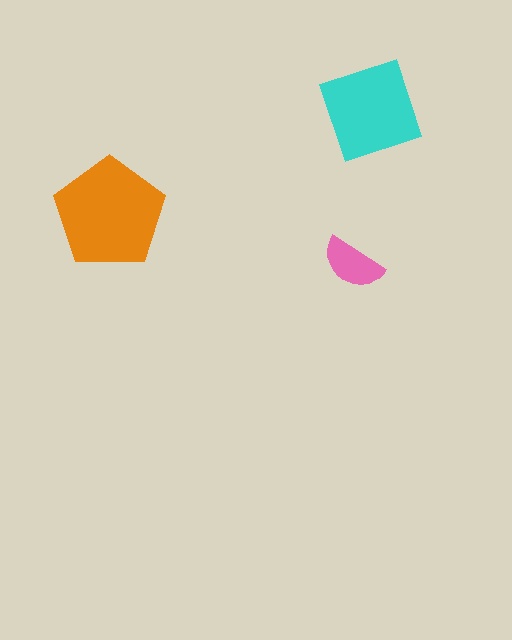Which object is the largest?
The orange pentagon.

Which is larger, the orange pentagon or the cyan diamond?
The orange pentagon.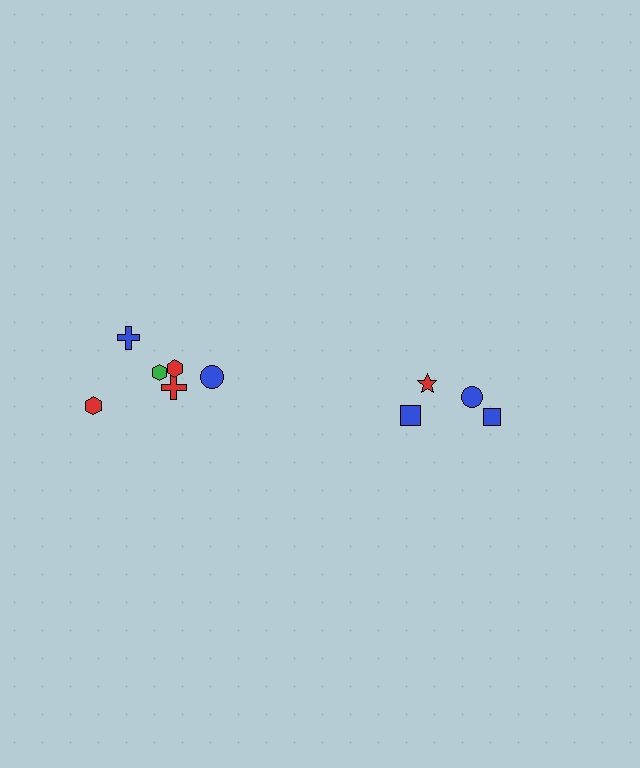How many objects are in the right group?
There are 4 objects.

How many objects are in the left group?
There are 6 objects.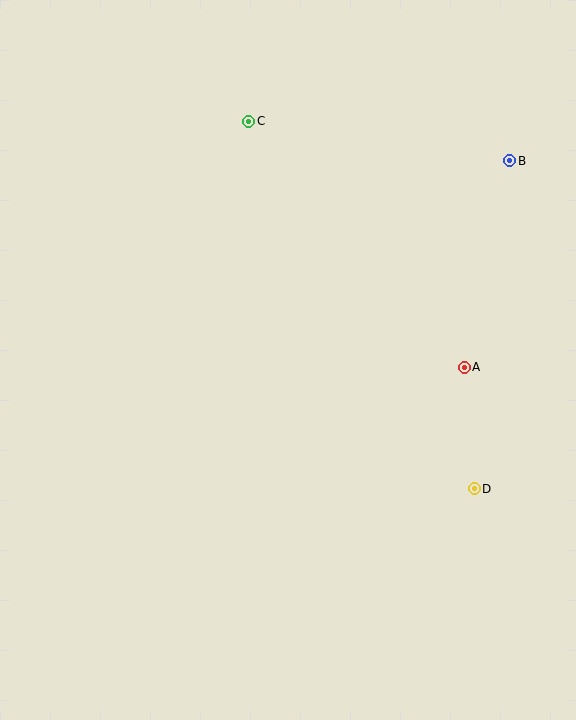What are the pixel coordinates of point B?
Point B is at (510, 161).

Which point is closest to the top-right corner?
Point B is closest to the top-right corner.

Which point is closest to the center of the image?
Point A at (464, 367) is closest to the center.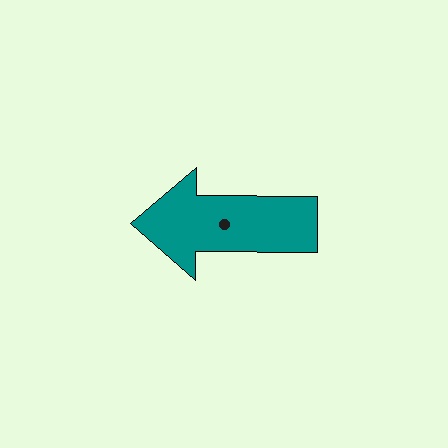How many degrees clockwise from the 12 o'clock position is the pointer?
Approximately 270 degrees.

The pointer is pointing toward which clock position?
Roughly 9 o'clock.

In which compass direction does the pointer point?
West.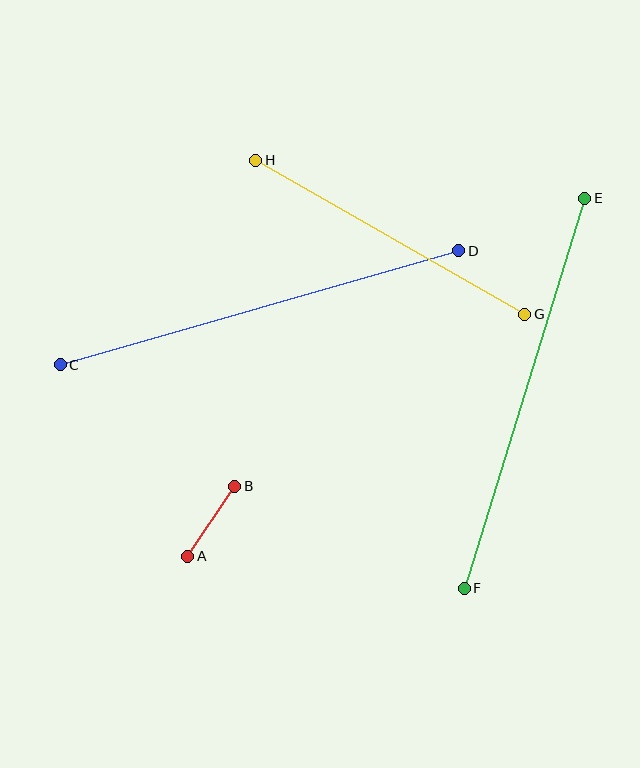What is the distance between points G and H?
The distance is approximately 310 pixels.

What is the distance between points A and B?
The distance is approximately 84 pixels.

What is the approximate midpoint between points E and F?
The midpoint is at approximately (525, 393) pixels.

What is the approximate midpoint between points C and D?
The midpoint is at approximately (260, 308) pixels.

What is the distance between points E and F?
The distance is approximately 408 pixels.